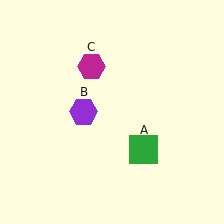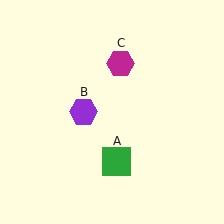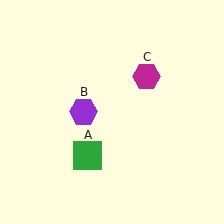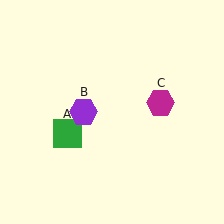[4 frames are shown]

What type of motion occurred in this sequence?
The green square (object A), magenta hexagon (object C) rotated clockwise around the center of the scene.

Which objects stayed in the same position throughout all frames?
Purple hexagon (object B) remained stationary.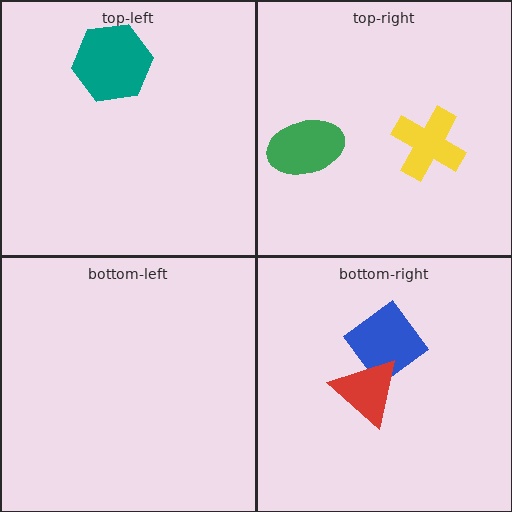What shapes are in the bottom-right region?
The blue diamond, the red triangle.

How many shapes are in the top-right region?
2.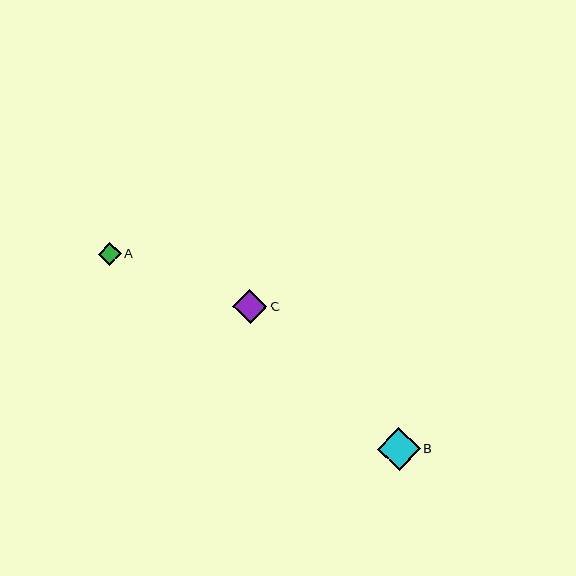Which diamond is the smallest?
Diamond A is the smallest with a size of approximately 23 pixels.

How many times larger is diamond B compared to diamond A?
Diamond B is approximately 1.9 times the size of diamond A.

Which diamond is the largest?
Diamond B is the largest with a size of approximately 43 pixels.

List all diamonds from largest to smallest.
From largest to smallest: B, C, A.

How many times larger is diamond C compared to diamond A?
Diamond C is approximately 1.5 times the size of diamond A.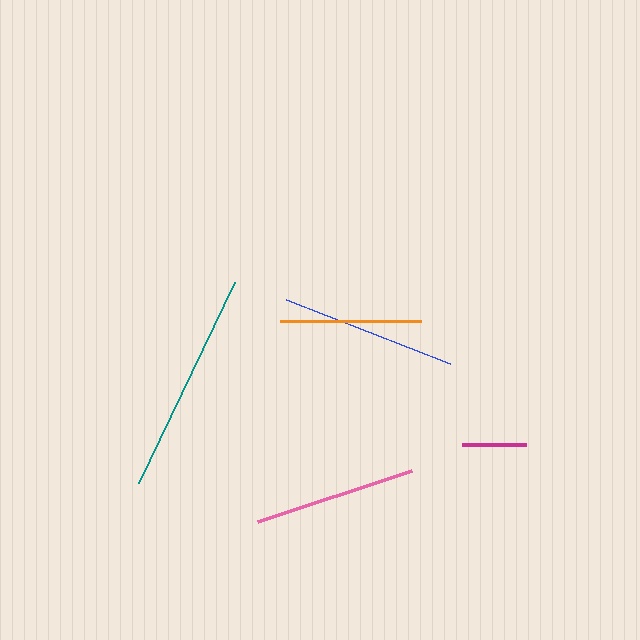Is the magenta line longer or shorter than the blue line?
The blue line is longer than the magenta line.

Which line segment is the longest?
The teal line is the longest at approximately 223 pixels.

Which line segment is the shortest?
The magenta line is the shortest at approximately 64 pixels.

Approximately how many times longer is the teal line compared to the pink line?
The teal line is approximately 1.4 times the length of the pink line.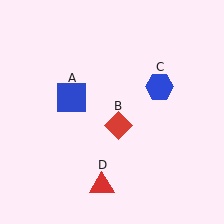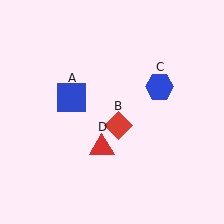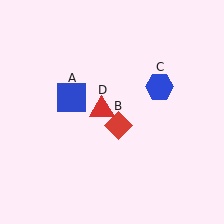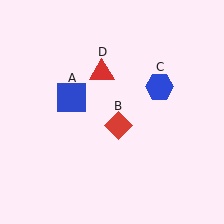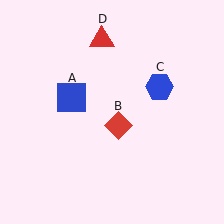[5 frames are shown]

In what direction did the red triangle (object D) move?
The red triangle (object D) moved up.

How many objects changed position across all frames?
1 object changed position: red triangle (object D).